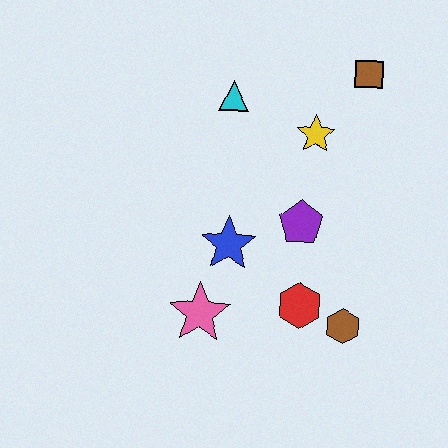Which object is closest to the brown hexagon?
The red hexagon is closest to the brown hexagon.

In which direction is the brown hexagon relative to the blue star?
The brown hexagon is to the right of the blue star.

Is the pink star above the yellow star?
No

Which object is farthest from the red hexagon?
The brown square is farthest from the red hexagon.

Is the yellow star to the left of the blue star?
No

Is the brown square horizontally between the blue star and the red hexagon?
No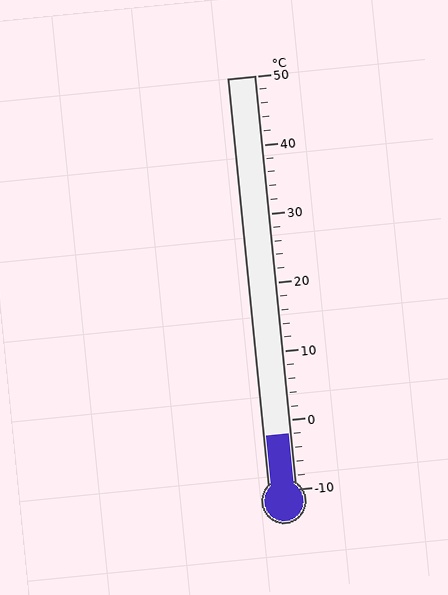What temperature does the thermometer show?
The thermometer shows approximately -2°C.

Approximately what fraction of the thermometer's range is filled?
The thermometer is filled to approximately 15% of its range.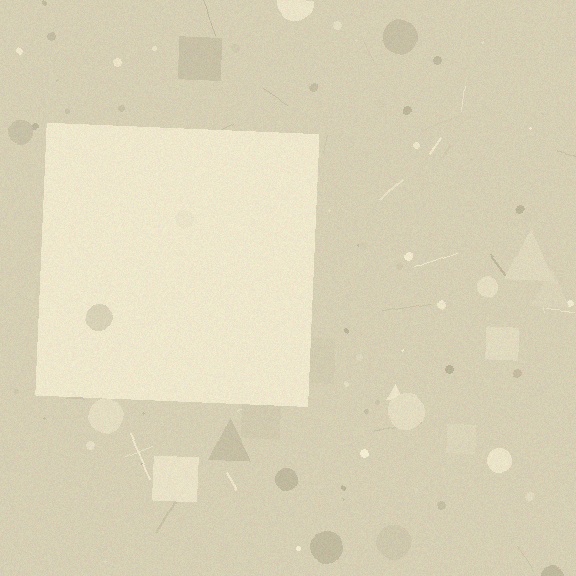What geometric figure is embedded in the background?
A square is embedded in the background.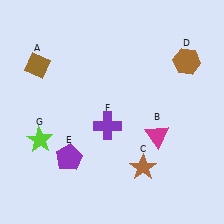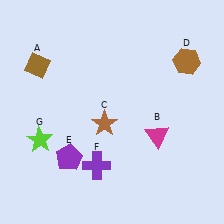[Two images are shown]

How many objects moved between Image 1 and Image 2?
2 objects moved between the two images.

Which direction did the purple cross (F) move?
The purple cross (F) moved down.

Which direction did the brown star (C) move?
The brown star (C) moved up.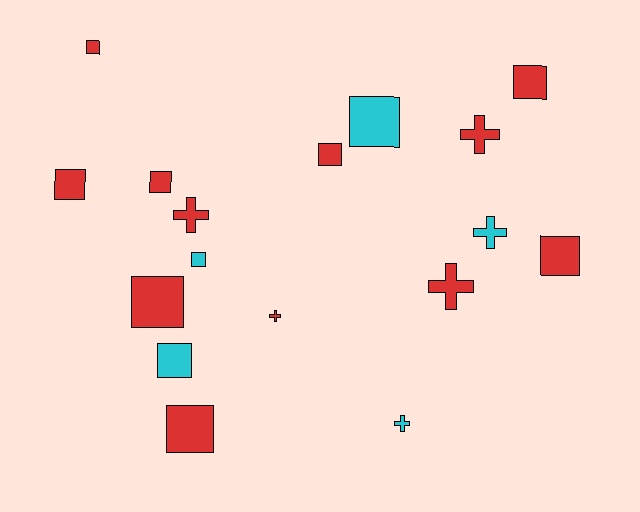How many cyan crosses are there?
There are 2 cyan crosses.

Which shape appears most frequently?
Square, with 11 objects.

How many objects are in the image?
There are 17 objects.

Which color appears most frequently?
Red, with 12 objects.